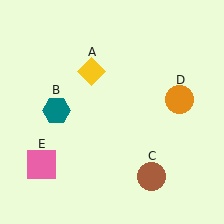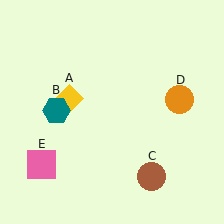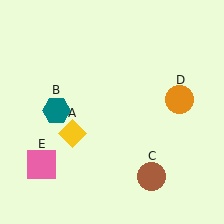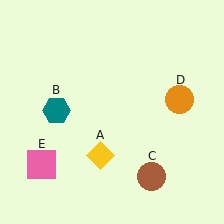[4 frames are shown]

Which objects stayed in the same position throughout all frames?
Teal hexagon (object B) and brown circle (object C) and orange circle (object D) and pink square (object E) remained stationary.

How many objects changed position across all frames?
1 object changed position: yellow diamond (object A).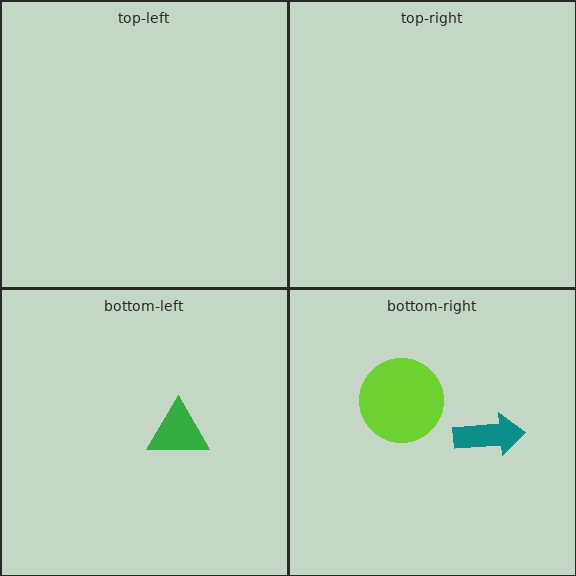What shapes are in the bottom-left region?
The green triangle.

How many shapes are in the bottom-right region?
2.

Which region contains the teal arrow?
The bottom-right region.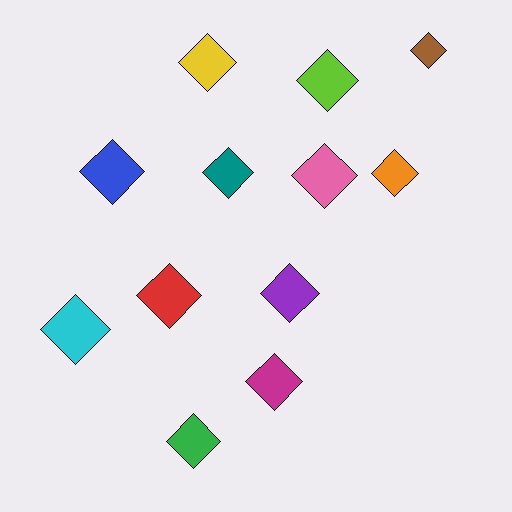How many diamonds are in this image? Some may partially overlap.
There are 12 diamonds.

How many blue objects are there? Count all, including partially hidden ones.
There is 1 blue object.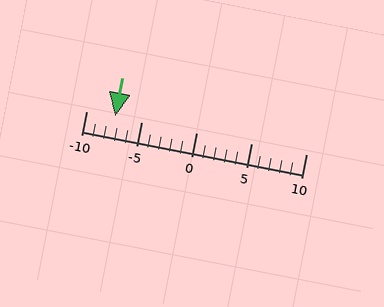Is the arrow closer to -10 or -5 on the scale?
The arrow is closer to -5.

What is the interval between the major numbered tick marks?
The major tick marks are spaced 5 units apart.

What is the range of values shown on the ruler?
The ruler shows values from -10 to 10.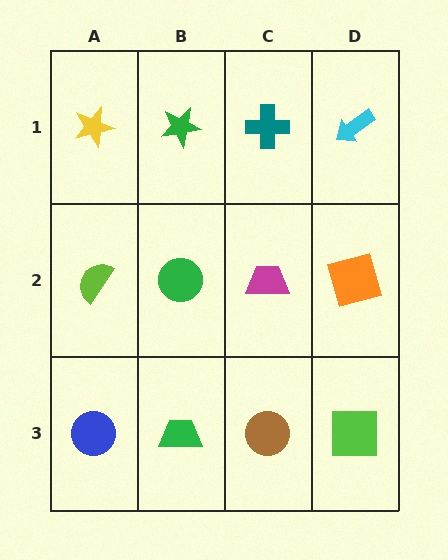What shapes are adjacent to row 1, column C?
A magenta trapezoid (row 2, column C), a green star (row 1, column B), a cyan arrow (row 1, column D).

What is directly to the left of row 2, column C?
A green circle.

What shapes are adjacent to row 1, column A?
A lime semicircle (row 2, column A), a green star (row 1, column B).